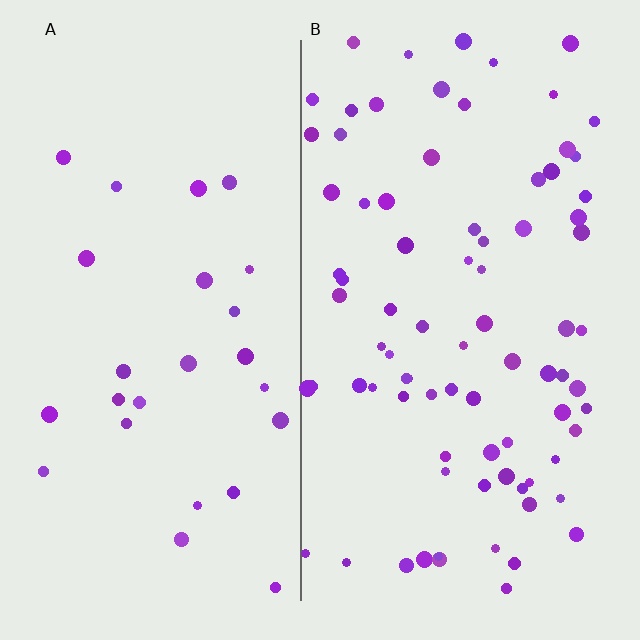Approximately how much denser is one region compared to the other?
Approximately 3.1× — region B over region A.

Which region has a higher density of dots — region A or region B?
B (the right).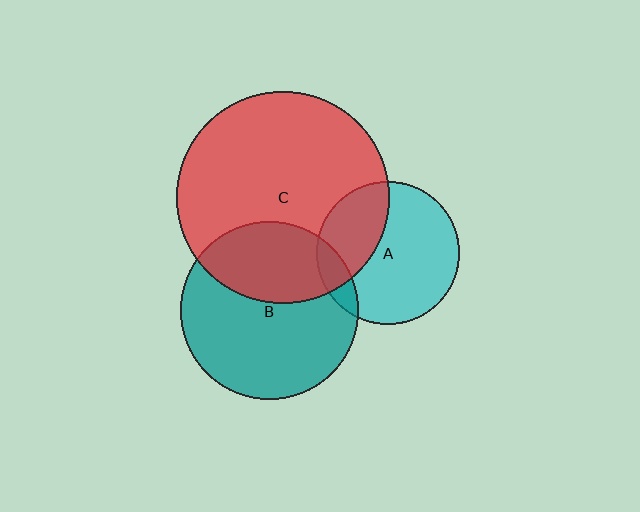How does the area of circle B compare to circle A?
Approximately 1.5 times.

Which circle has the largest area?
Circle C (red).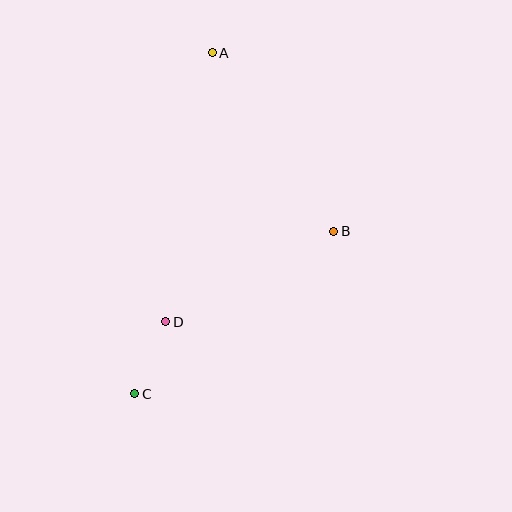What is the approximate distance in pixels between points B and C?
The distance between B and C is approximately 257 pixels.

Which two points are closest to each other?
Points C and D are closest to each other.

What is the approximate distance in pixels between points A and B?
The distance between A and B is approximately 216 pixels.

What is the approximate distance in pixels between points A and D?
The distance between A and D is approximately 273 pixels.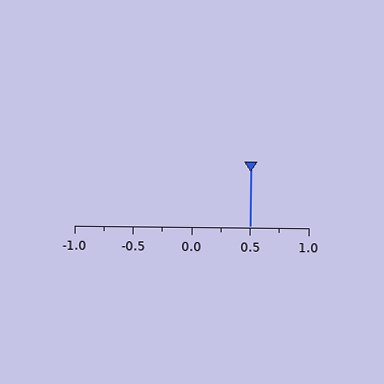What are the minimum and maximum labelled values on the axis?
The axis runs from -1.0 to 1.0.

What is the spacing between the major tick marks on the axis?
The major ticks are spaced 0.5 apart.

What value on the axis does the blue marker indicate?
The marker indicates approximately 0.5.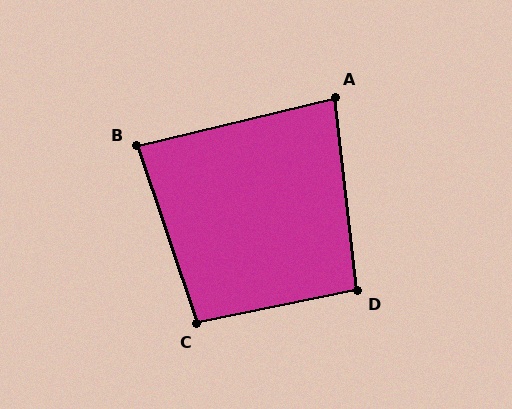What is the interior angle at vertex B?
Approximately 85 degrees (acute).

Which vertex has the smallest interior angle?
A, at approximately 83 degrees.